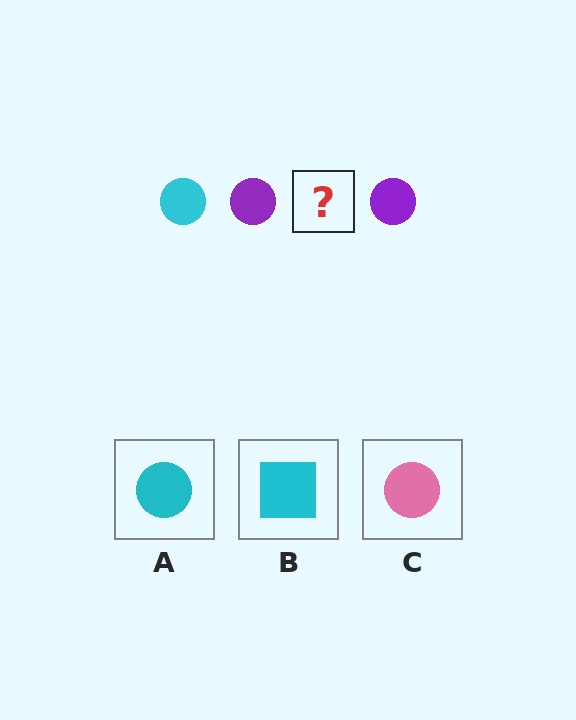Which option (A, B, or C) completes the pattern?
A.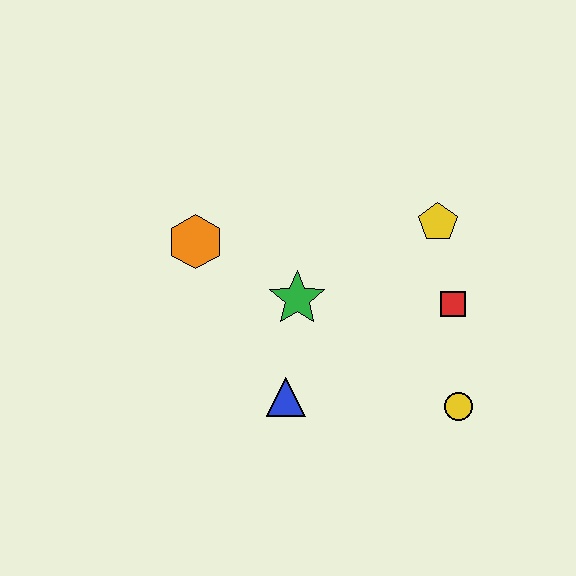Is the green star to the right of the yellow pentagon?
No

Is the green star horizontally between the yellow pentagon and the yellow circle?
No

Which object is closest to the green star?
The blue triangle is closest to the green star.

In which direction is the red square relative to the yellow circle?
The red square is above the yellow circle.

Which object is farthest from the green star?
The yellow circle is farthest from the green star.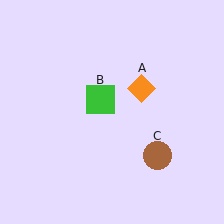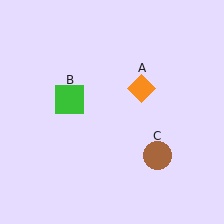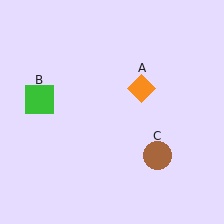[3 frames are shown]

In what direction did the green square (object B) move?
The green square (object B) moved left.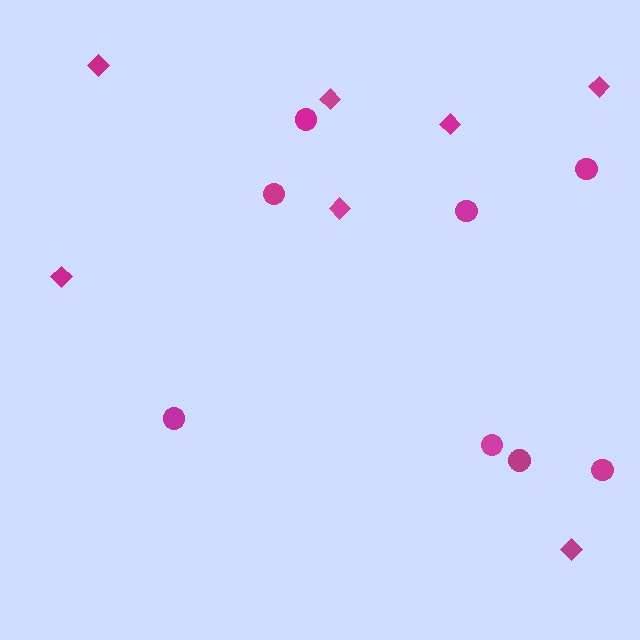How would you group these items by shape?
There are 2 groups: one group of diamonds (7) and one group of circles (8).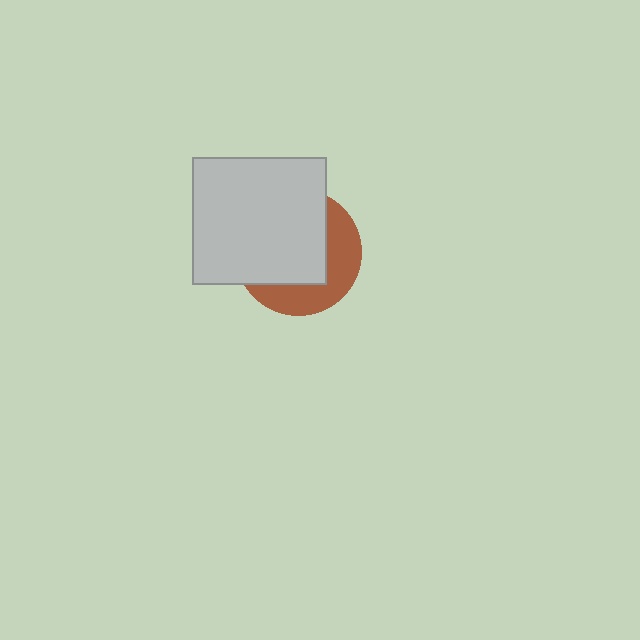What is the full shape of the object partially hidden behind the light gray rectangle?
The partially hidden object is a brown circle.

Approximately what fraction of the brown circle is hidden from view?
Roughly 62% of the brown circle is hidden behind the light gray rectangle.